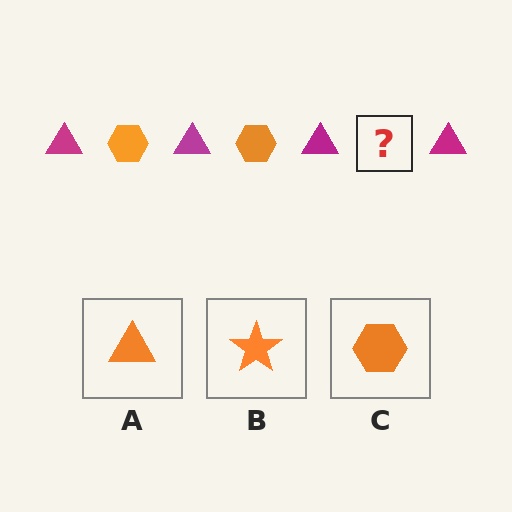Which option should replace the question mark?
Option C.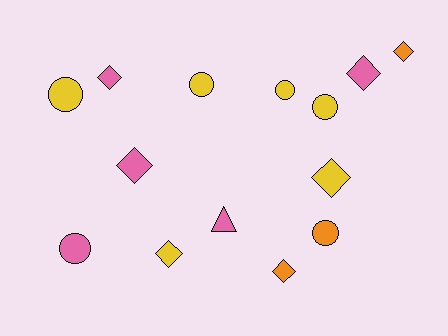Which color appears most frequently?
Yellow, with 6 objects.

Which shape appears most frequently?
Diamond, with 7 objects.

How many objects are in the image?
There are 14 objects.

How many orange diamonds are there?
There are 2 orange diamonds.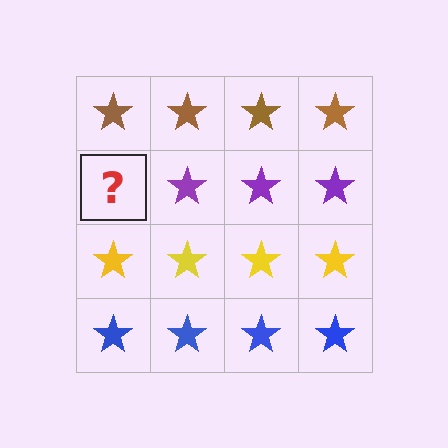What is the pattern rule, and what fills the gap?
The rule is that each row has a consistent color. The gap should be filled with a purple star.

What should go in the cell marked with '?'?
The missing cell should contain a purple star.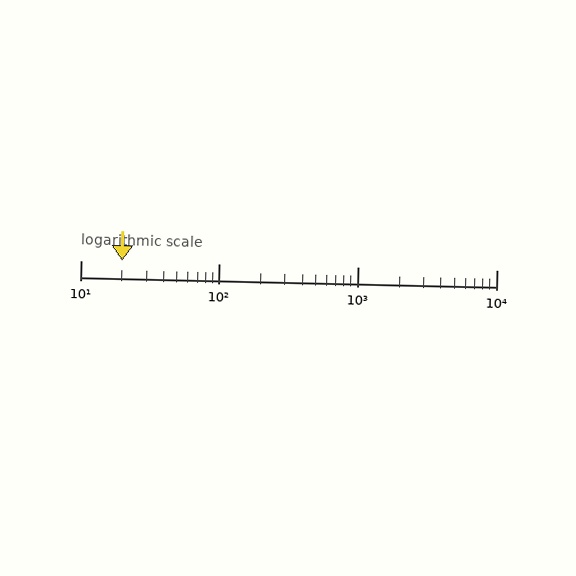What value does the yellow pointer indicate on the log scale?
The pointer indicates approximately 20.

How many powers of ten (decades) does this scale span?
The scale spans 3 decades, from 10 to 10000.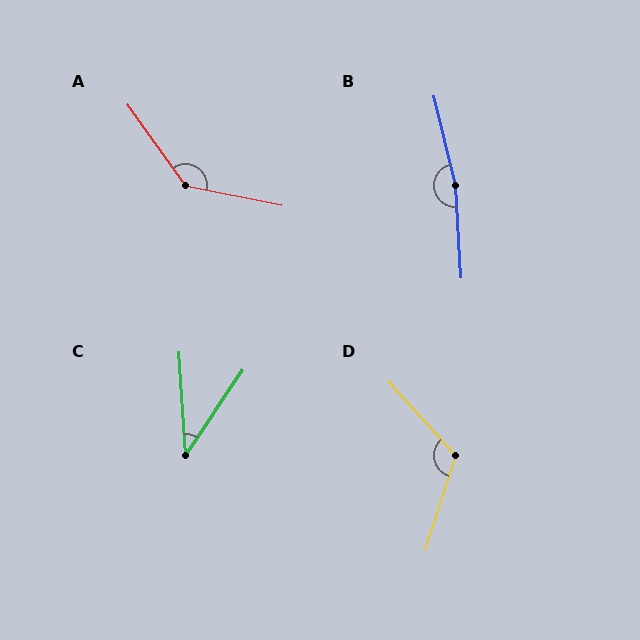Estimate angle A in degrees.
Approximately 137 degrees.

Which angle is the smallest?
C, at approximately 38 degrees.